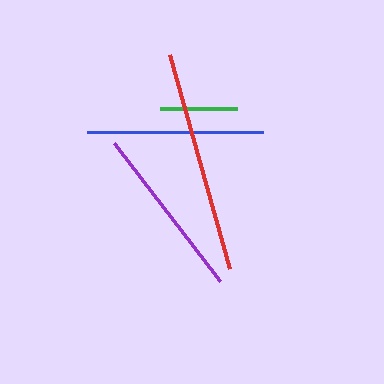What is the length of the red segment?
The red segment is approximately 222 pixels long.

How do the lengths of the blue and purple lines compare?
The blue and purple lines are approximately the same length.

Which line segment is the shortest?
The green line is the shortest at approximately 78 pixels.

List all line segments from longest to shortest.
From longest to shortest: red, blue, purple, green.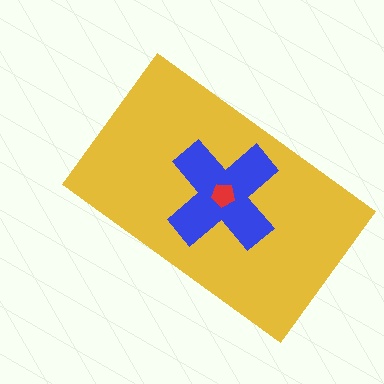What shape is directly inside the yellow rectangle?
The blue cross.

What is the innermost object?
The red pentagon.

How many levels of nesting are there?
3.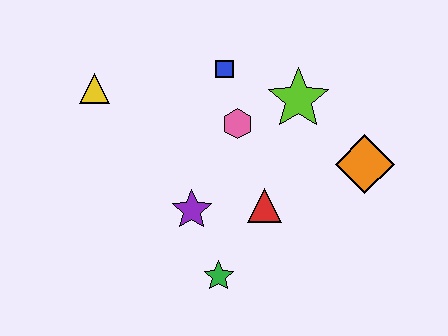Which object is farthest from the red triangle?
The yellow triangle is farthest from the red triangle.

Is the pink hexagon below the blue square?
Yes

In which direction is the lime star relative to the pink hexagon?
The lime star is to the right of the pink hexagon.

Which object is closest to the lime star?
The pink hexagon is closest to the lime star.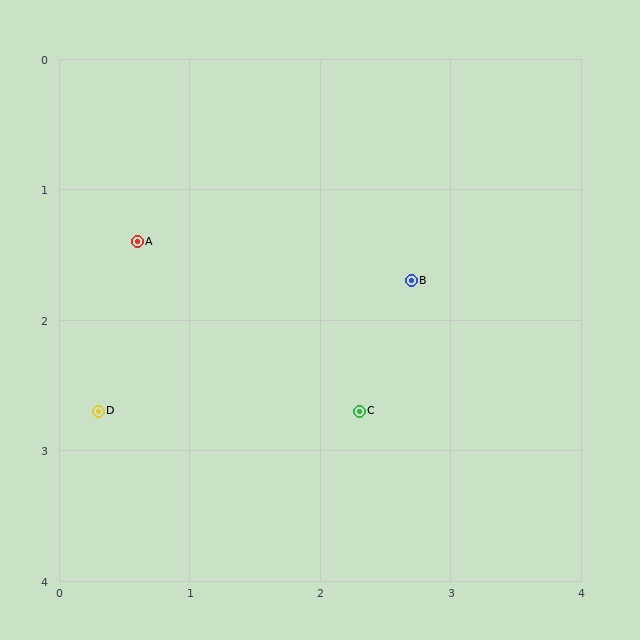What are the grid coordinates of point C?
Point C is at approximately (2.3, 2.7).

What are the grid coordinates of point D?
Point D is at approximately (0.3, 2.7).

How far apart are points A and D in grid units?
Points A and D are about 1.3 grid units apart.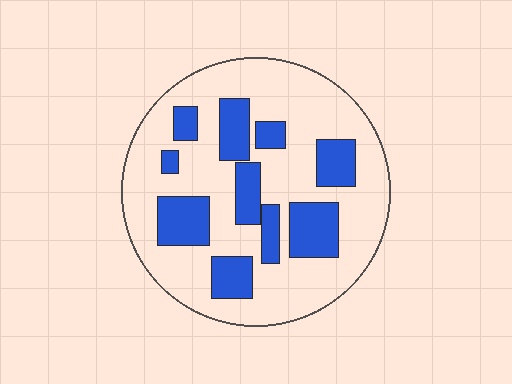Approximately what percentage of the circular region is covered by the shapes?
Approximately 30%.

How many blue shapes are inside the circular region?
10.